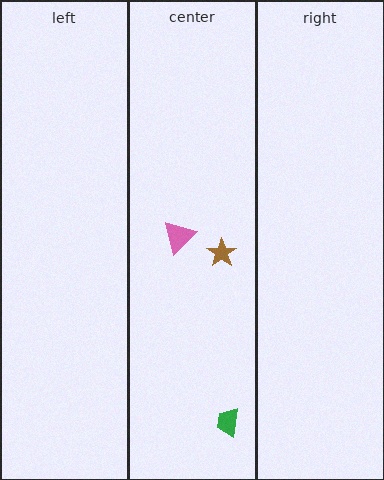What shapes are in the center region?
The green trapezoid, the brown star, the pink triangle.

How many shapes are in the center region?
3.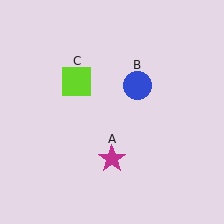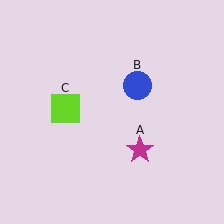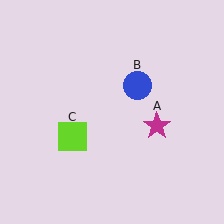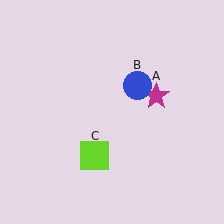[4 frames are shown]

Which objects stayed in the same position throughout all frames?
Blue circle (object B) remained stationary.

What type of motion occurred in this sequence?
The magenta star (object A), lime square (object C) rotated counterclockwise around the center of the scene.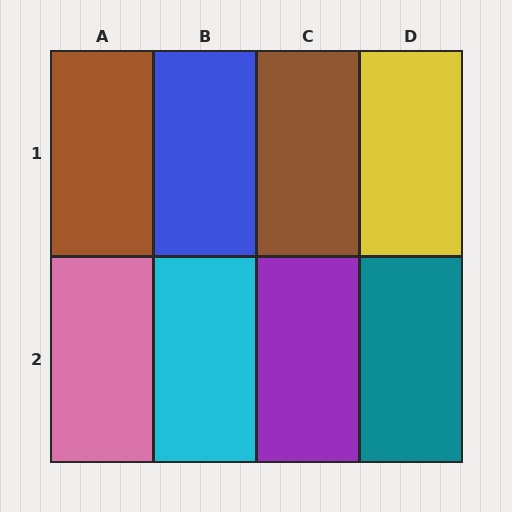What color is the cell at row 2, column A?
Pink.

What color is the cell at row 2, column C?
Purple.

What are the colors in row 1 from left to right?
Brown, blue, brown, yellow.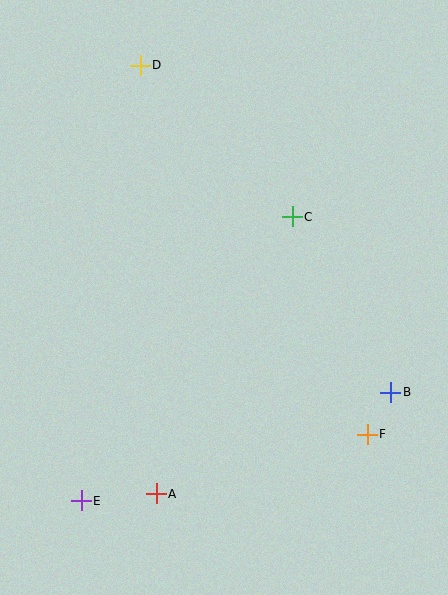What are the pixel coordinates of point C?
Point C is at (292, 217).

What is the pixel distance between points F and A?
The distance between F and A is 219 pixels.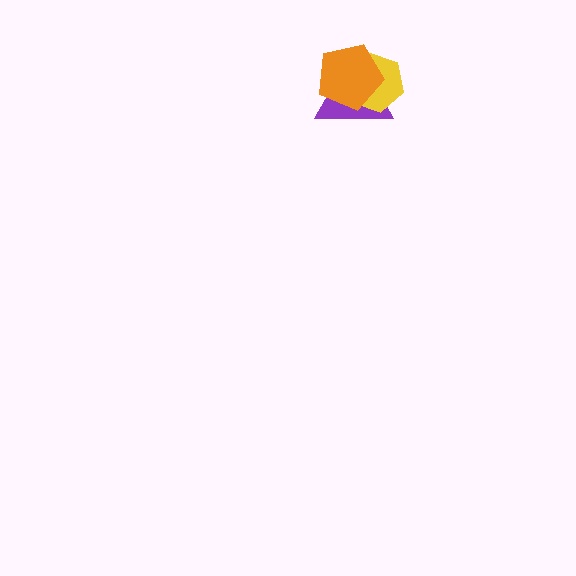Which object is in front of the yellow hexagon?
The orange pentagon is in front of the yellow hexagon.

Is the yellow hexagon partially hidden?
Yes, it is partially covered by another shape.